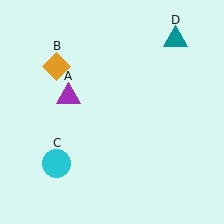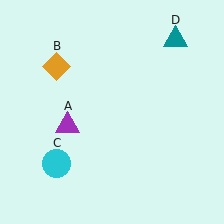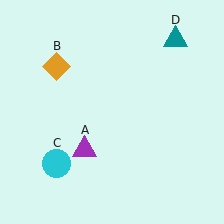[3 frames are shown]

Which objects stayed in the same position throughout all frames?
Orange diamond (object B) and cyan circle (object C) and teal triangle (object D) remained stationary.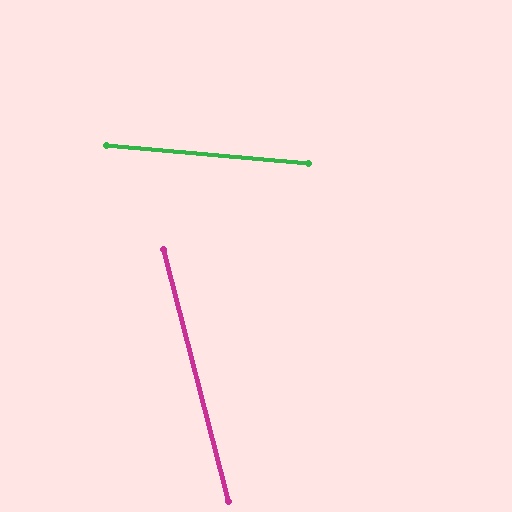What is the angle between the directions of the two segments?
Approximately 71 degrees.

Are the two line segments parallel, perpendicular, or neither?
Neither parallel nor perpendicular — they differ by about 71°.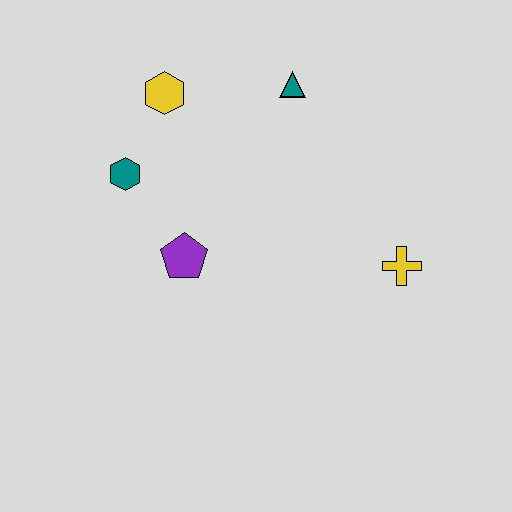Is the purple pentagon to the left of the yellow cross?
Yes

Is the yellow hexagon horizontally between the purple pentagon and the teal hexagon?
Yes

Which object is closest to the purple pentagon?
The teal hexagon is closest to the purple pentagon.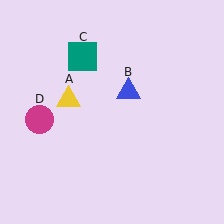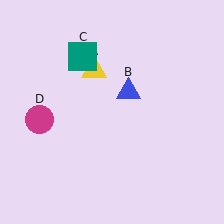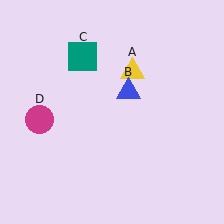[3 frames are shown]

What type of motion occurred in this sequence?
The yellow triangle (object A) rotated clockwise around the center of the scene.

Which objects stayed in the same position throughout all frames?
Blue triangle (object B) and teal square (object C) and magenta circle (object D) remained stationary.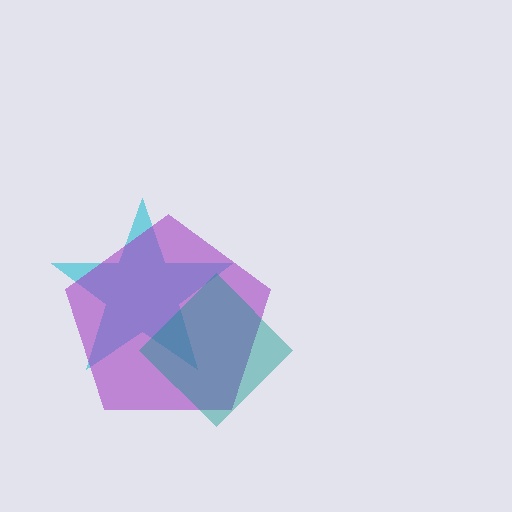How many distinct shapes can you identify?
There are 3 distinct shapes: a cyan star, a purple pentagon, a teal diamond.